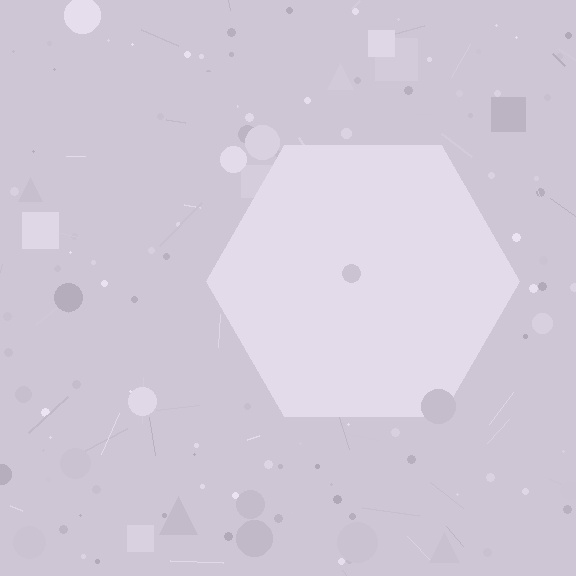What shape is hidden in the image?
A hexagon is hidden in the image.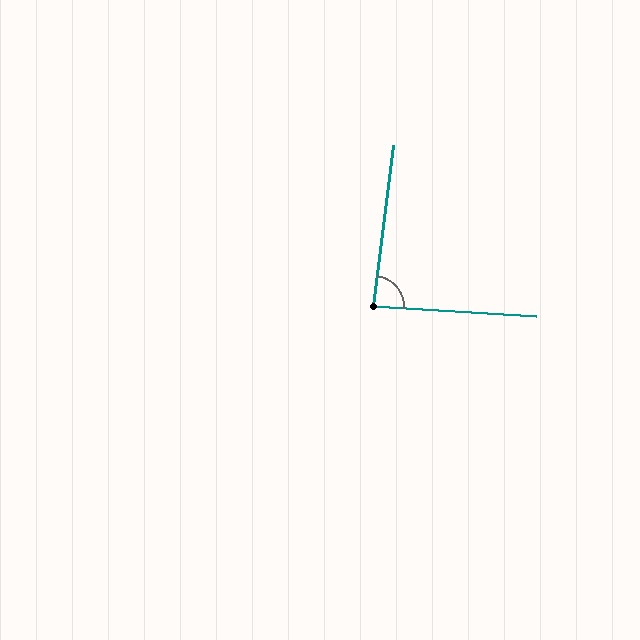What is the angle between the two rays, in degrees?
Approximately 86 degrees.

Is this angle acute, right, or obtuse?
It is approximately a right angle.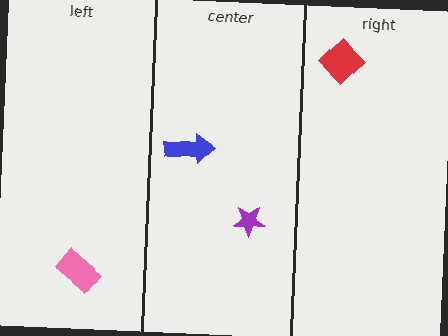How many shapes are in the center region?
2.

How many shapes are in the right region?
1.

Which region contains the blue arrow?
The center region.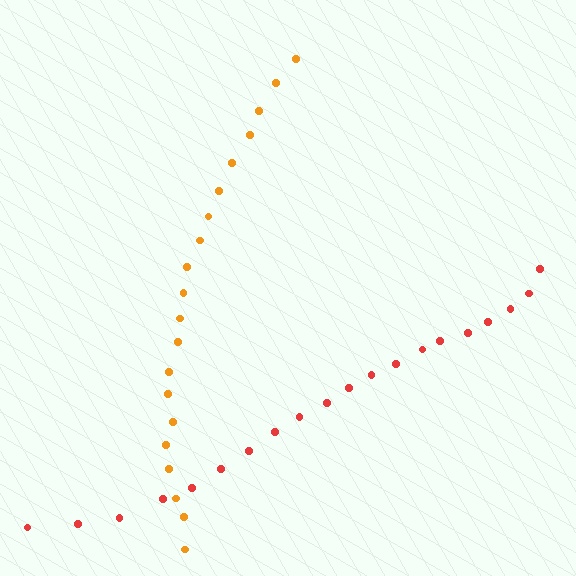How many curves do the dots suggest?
There are 2 distinct paths.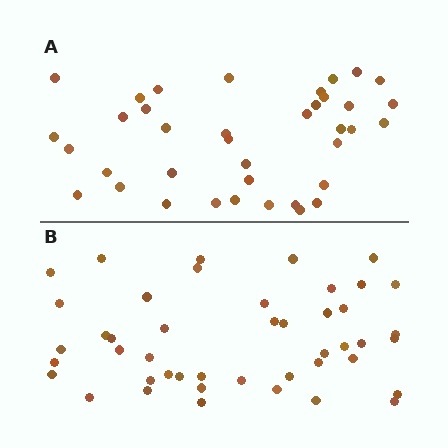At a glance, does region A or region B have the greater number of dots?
Region B (the bottom region) has more dots.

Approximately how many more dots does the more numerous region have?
Region B has roughly 8 or so more dots than region A.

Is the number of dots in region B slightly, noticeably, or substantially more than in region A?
Region B has only slightly more — the two regions are fairly close. The ratio is roughly 1.2 to 1.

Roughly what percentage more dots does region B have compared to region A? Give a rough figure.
About 20% more.